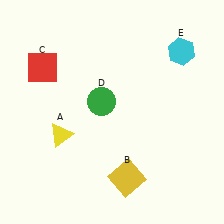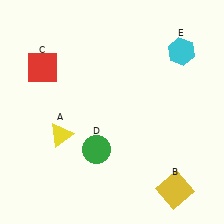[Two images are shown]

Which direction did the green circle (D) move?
The green circle (D) moved down.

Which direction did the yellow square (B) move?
The yellow square (B) moved right.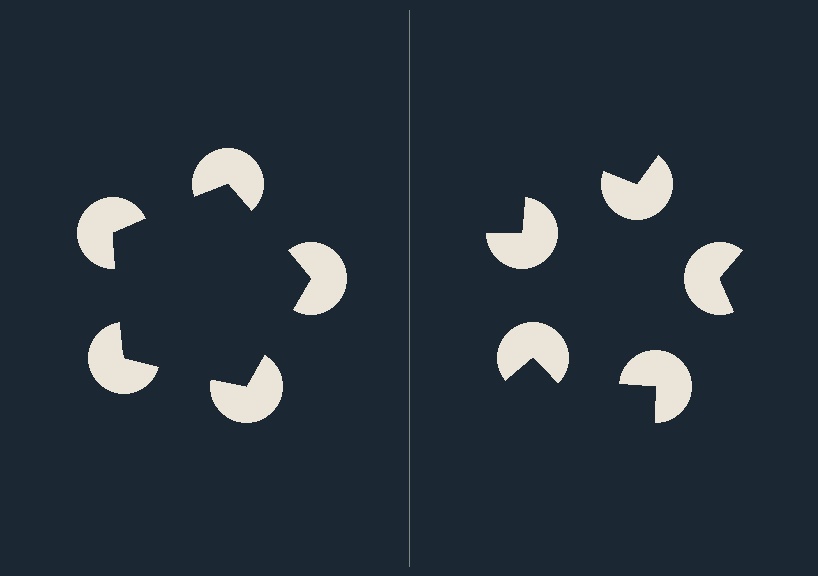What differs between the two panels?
The pac-man discs are positioned identically on both sides; only the wedge orientations differ. On the left they align to a pentagon; on the right they are misaligned.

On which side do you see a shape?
An illusory pentagon appears on the left side. On the right side the wedge cuts are rotated, so no coherent shape forms.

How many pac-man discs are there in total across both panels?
10 — 5 on each side.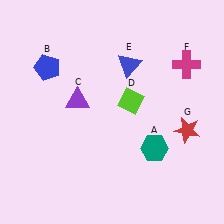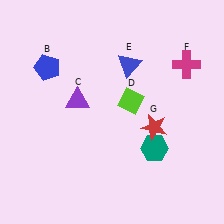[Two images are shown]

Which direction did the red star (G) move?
The red star (G) moved left.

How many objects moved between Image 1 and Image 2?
1 object moved between the two images.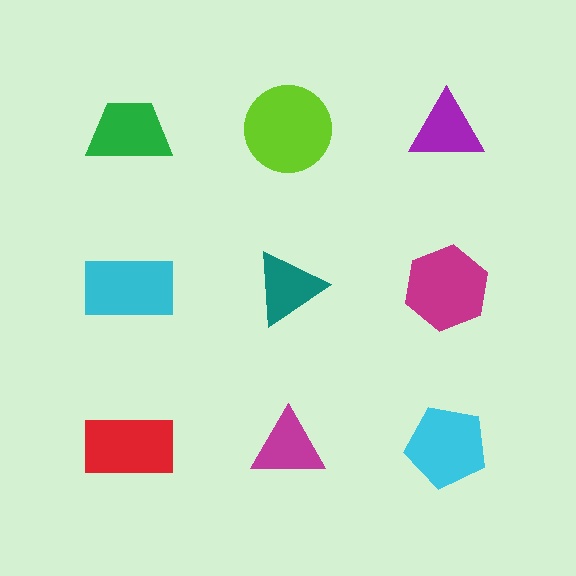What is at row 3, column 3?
A cyan pentagon.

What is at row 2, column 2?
A teal triangle.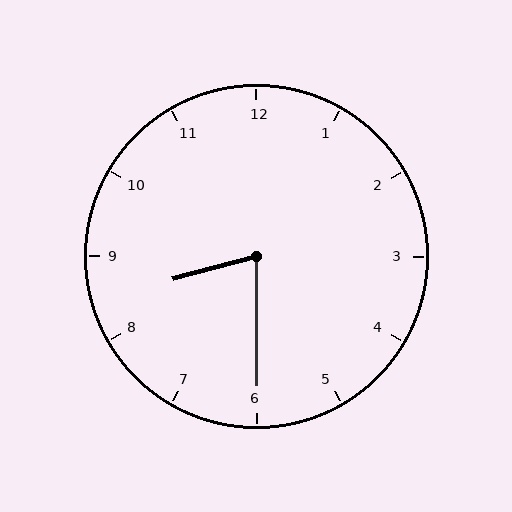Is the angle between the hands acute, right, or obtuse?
It is acute.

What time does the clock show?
8:30.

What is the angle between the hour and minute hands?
Approximately 75 degrees.